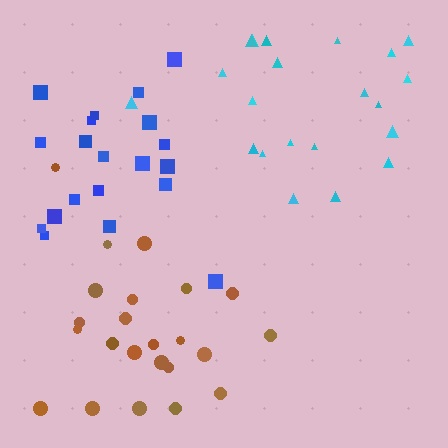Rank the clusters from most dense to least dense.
blue, brown, cyan.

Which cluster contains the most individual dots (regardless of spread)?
Brown (24).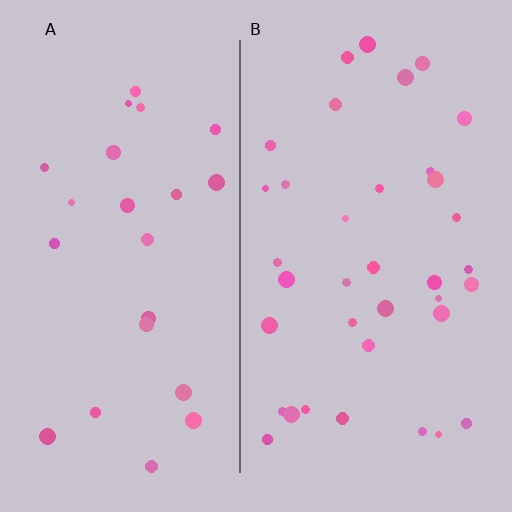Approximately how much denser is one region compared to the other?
Approximately 1.6× — region B over region A.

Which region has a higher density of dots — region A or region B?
B (the right).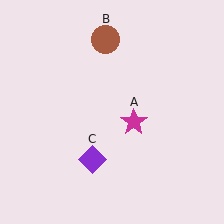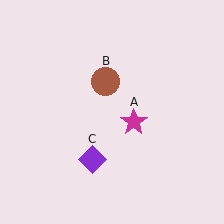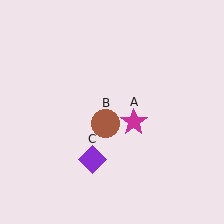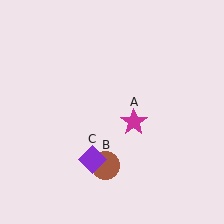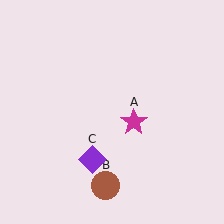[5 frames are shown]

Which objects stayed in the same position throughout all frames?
Magenta star (object A) and purple diamond (object C) remained stationary.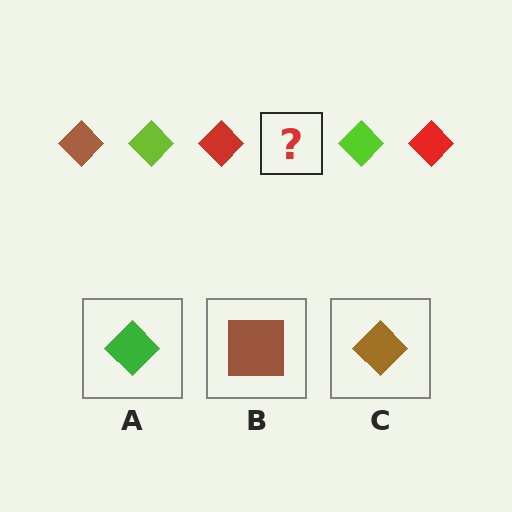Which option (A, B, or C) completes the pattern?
C.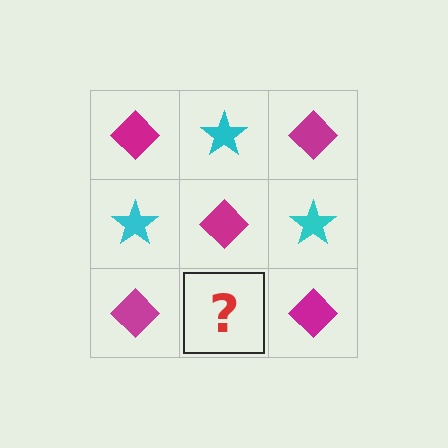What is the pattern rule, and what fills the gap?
The rule is that it alternates magenta diamond and cyan star in a checkerboard pattern. The gap should be filled with a cyan star.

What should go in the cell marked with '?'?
The missing cell should contain a cyan star.